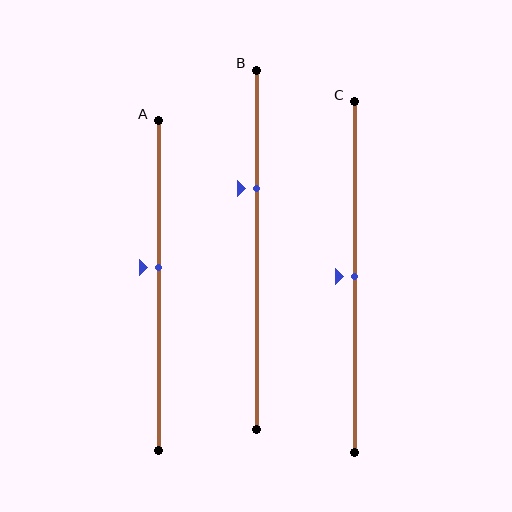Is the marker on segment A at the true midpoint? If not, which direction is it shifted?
No, the marker on segment A is shifted upward by about 5% of the segment length.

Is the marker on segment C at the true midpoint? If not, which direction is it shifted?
Yes, the marker on segment C is at the true midpoint.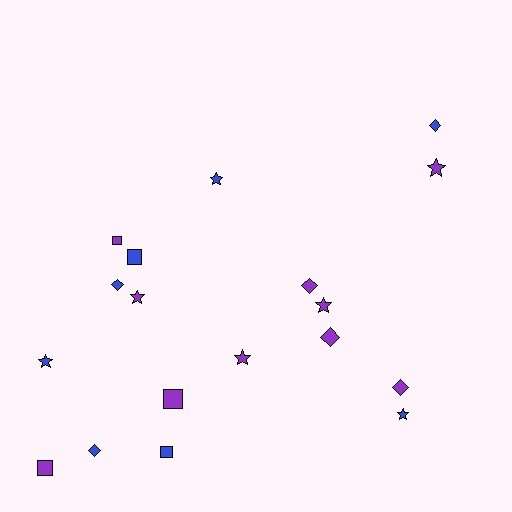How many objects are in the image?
There are 18 objects.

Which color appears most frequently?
Purple, with 10 objects.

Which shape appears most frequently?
Star, with 7 objects.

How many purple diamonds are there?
There are 3 purple diamonds.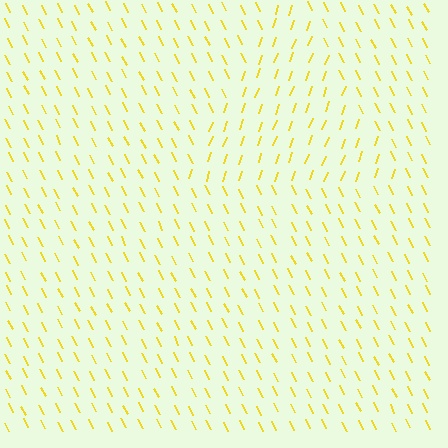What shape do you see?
I see a triangle.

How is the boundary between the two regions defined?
The boundary is defined purely by a change in line orientation (approximately 45 degrees difference). All lines are the same color and thickness.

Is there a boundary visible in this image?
Yes, there is a texture boundary formed by a change in line orientation.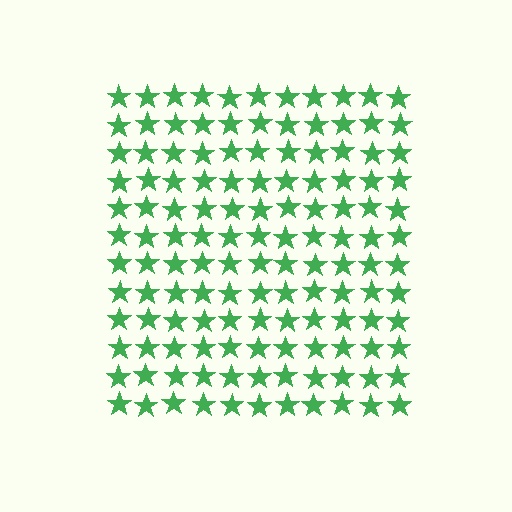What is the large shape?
The large shape is a square.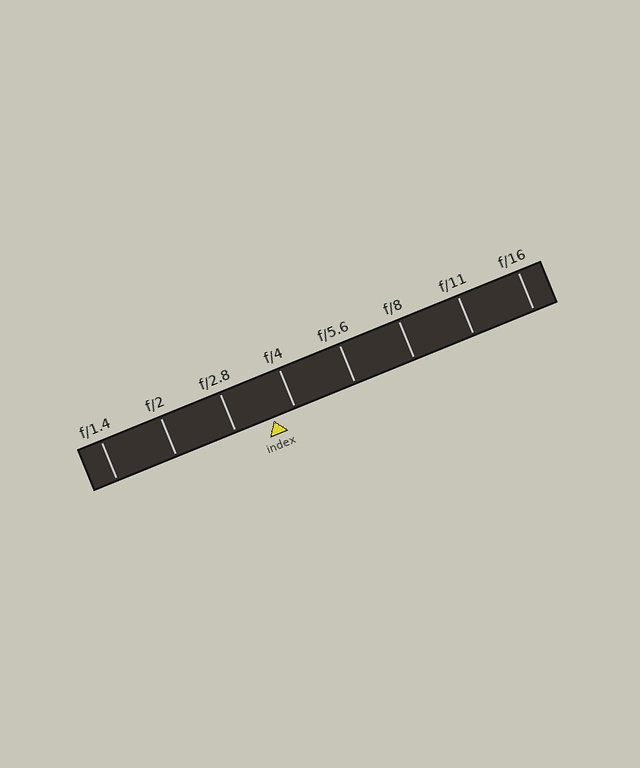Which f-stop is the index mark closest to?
The index mark is closest to f/4.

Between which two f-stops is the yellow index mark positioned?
The index mark is between f/2.8 and f/4.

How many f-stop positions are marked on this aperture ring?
There are 8 f-stop positions marked.